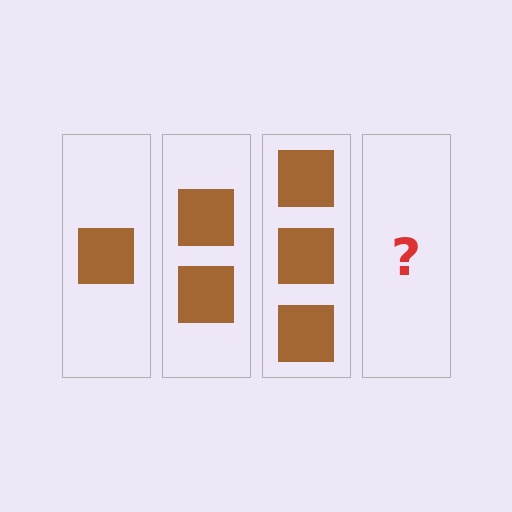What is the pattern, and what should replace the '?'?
The pattern is that each step adds one more square. The '?' should be 4 squares.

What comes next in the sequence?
The next element should be 4 squares.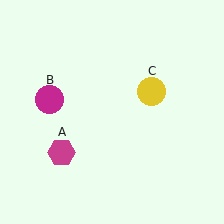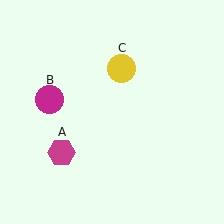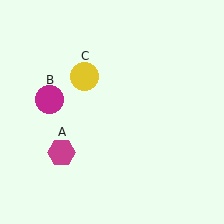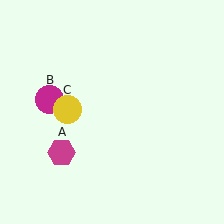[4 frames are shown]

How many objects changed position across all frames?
1 object changed position: yellow circle (object C).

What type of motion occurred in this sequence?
The yellow circle (object C) rotated counterclockwise around the center of the scene.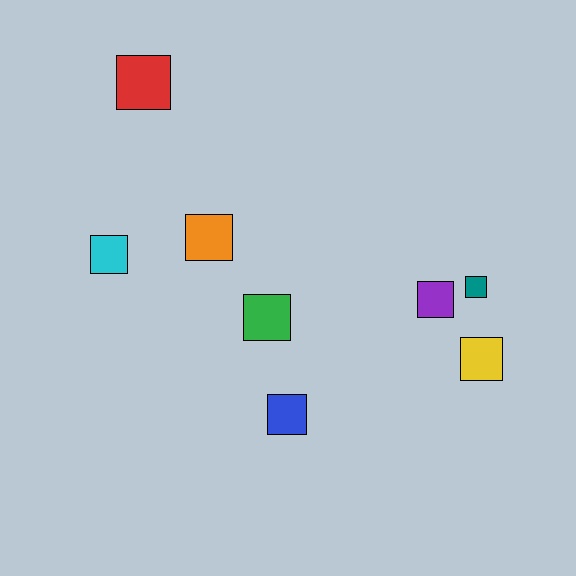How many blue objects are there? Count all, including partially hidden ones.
There is 1 blue object.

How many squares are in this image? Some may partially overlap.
There are 8 squares.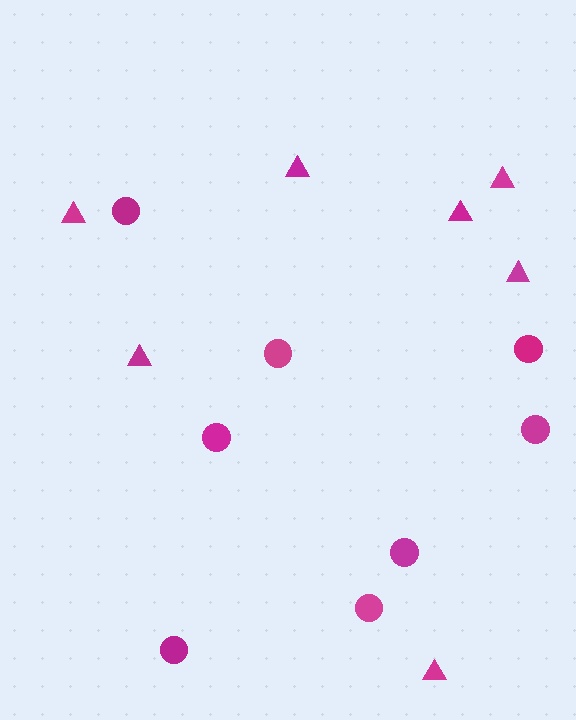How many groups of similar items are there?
There are 2 groups: one group of triangles (7) and one group of circles (8).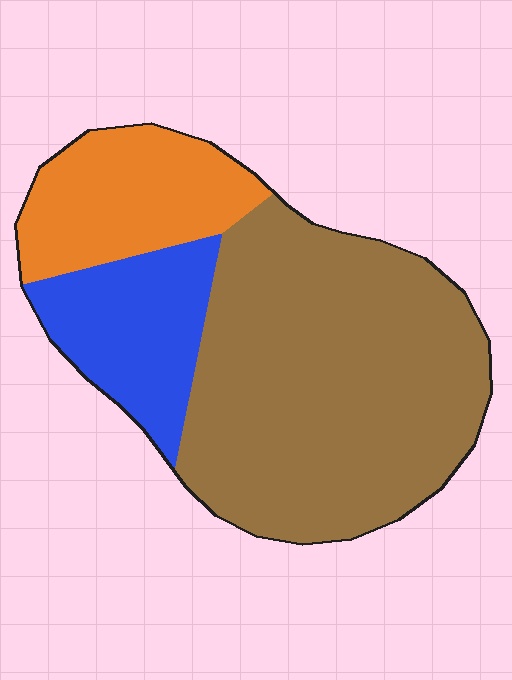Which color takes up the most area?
Brown, at roughly 60%.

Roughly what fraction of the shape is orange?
Orange takes up between a sixth and a third of the shape.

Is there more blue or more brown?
Brown.